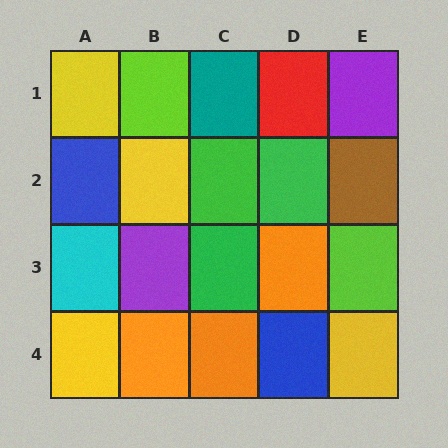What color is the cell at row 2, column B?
Yellow.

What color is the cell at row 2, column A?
Blue.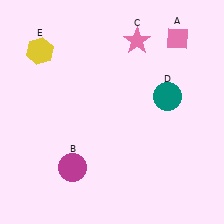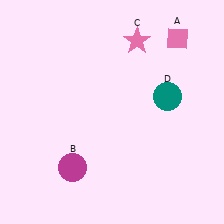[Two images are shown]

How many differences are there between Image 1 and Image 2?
There is 1 difference between the two images.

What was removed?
The yellow hexagon (E) was removed in Image 2.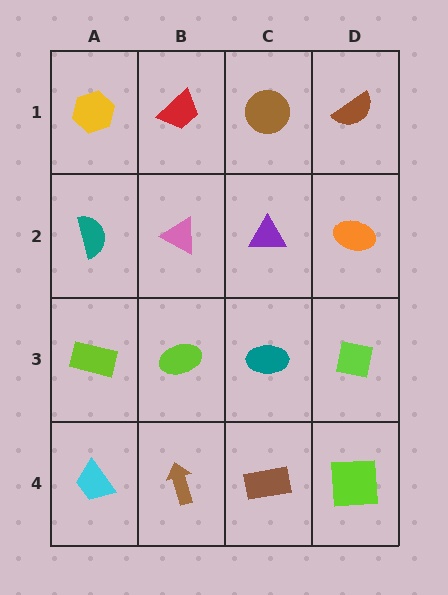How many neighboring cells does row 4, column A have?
2.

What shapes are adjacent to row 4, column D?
A lime square (row 3, column D), a brown rectangle (row 4, column C).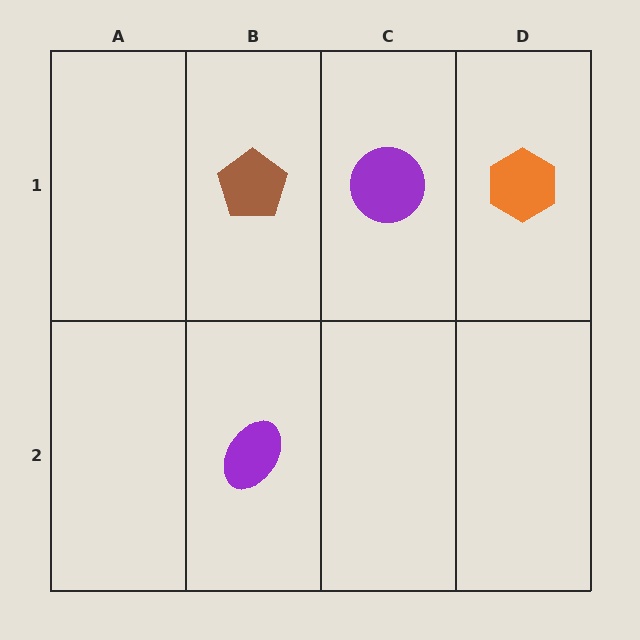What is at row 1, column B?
A brown pentagon.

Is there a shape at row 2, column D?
No, that cell is empty.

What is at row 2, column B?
A purple ellipse.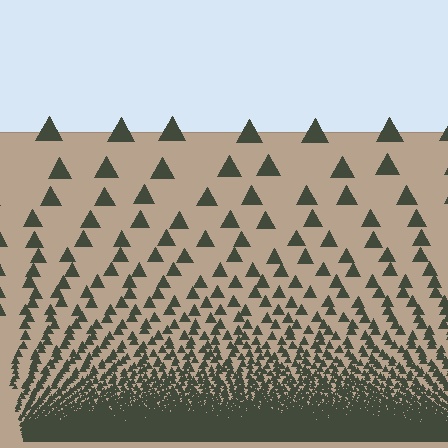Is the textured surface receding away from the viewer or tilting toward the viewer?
The surface appears to tilt toward the viewer. Texture elements get larger and sparser toward the top.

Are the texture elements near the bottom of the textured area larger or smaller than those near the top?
Smaller. The gradient is inverted — elements near the bottom are smaller and denser.